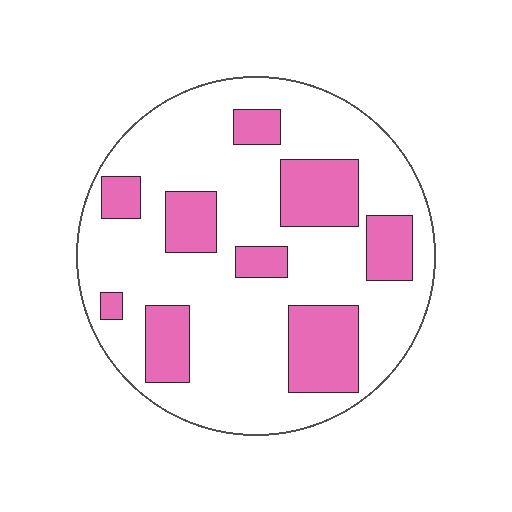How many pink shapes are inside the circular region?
9.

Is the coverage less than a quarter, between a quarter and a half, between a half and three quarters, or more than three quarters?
Between a quarter and a half.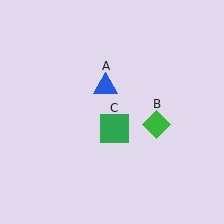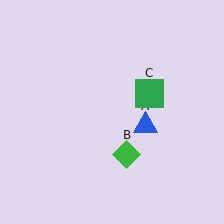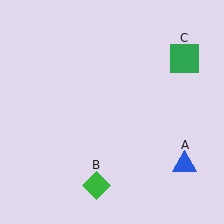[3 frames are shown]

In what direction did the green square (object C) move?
The green square (object C) moved up and to the right.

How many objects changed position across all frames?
3 objects changed position: blue triangle (object A), green diamond (object B), green square (object C).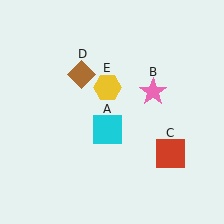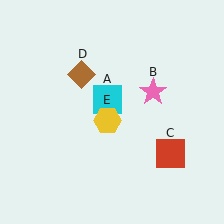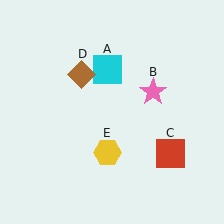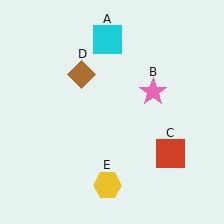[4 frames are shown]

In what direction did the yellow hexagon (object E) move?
The yellow hexagon (object E) moved down.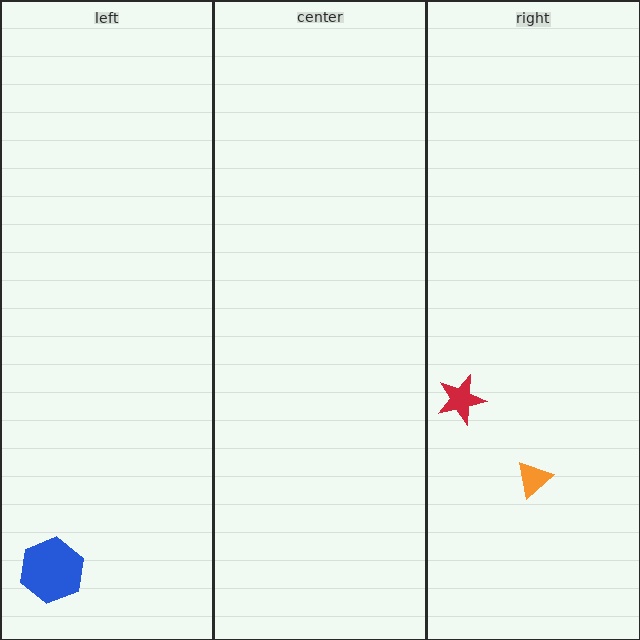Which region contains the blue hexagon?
The left region.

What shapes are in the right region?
The red star, the orange triangle.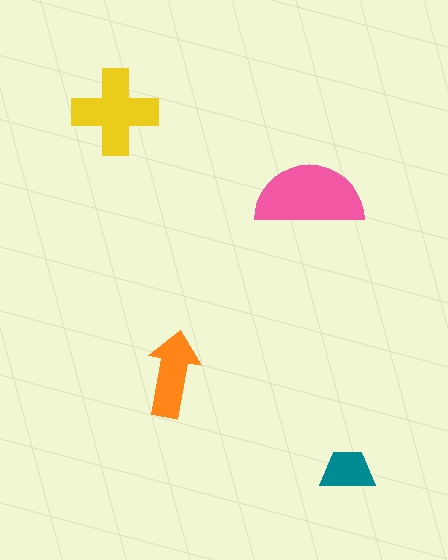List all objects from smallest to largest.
The teal trapezoid, the orange arrow, the yellow cross, the pink semicircle.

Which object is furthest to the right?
The teal trapezoid is rightmost.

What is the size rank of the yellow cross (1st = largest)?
2nd.